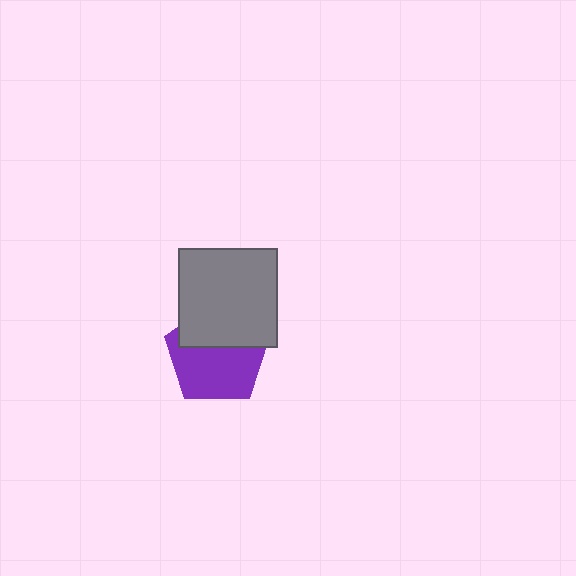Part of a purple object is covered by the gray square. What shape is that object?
It is a pentagon.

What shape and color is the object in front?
The object in front is a gray square.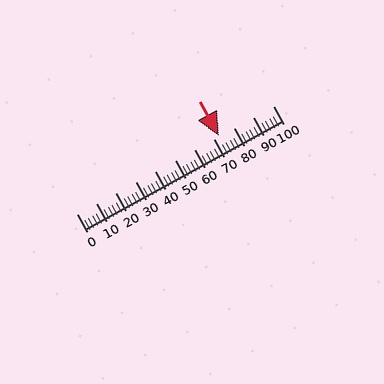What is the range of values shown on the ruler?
The ruler shows values from 0 to 100.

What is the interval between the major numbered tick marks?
The major tick marks are spaced 10 units apart.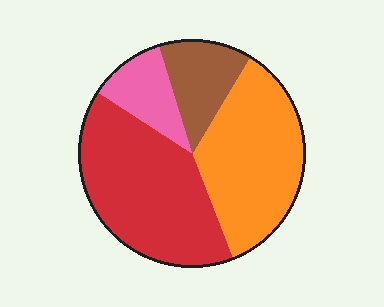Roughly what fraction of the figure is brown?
Brown takes up about one eighth (1/8) of the figure.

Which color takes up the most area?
Red, at roughly 40%.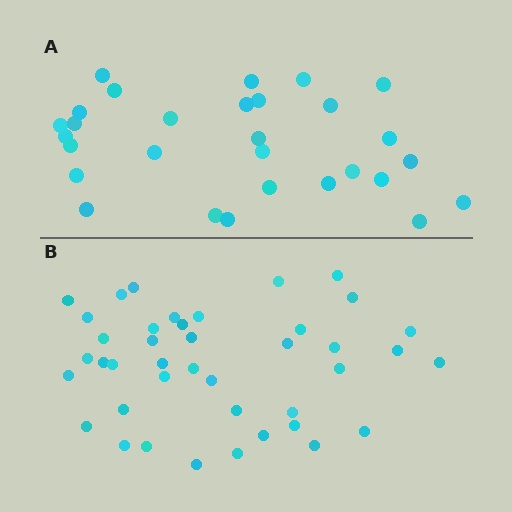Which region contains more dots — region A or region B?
Region B (the bottom region) has more dots.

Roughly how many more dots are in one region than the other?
Region B has roughly 12 or so more dots than region A.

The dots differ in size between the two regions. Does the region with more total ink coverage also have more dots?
No. Region A has more total ink coverage because its dots are larger, but region B actually contains more individual dots. Total area can be misleading — the number of items is what matters here.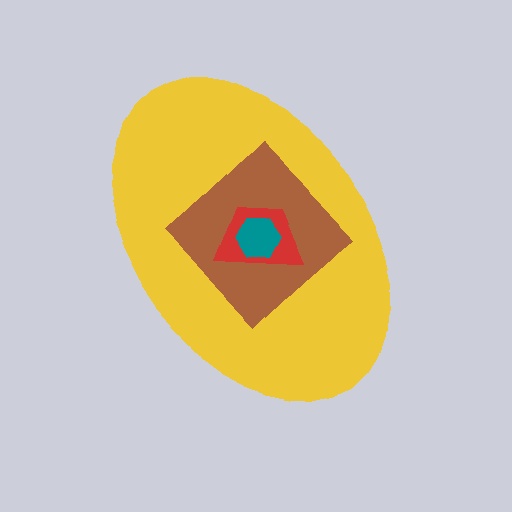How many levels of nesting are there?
4.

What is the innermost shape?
The teal hexagon.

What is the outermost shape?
The yellow ellipse.